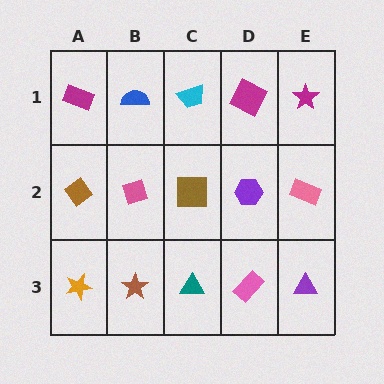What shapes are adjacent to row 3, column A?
A brown diamond (row 2, column A), a brown star (row 3, column B).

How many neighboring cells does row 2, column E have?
3.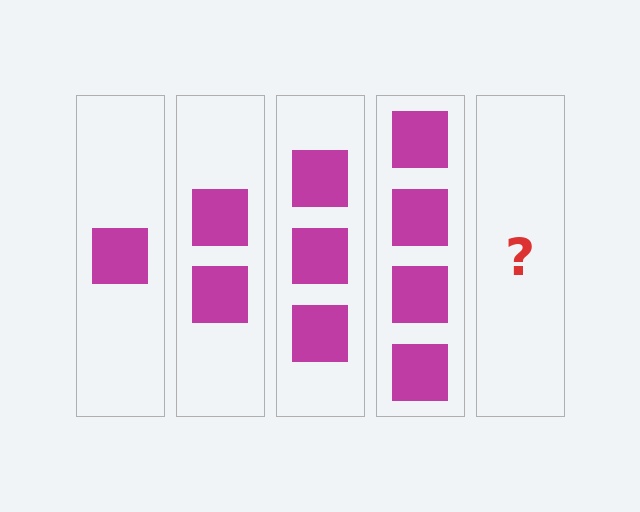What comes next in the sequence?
The next element should be 5 squares.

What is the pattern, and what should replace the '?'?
The pattern is that each step adds one more square. The '?' should be 5 squares.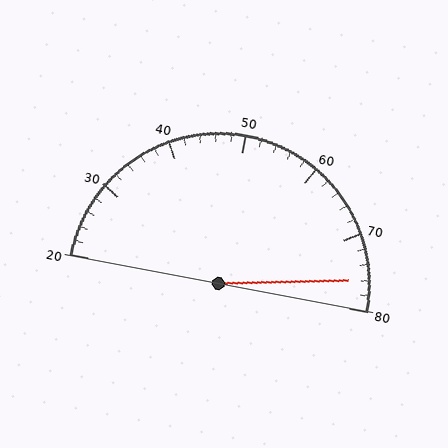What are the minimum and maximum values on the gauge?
The gauge ranges from 20 to 80.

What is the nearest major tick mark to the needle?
The nearest major tick mark is 80.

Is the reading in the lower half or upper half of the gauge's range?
The reading is in the upper half of the range (20 to 80).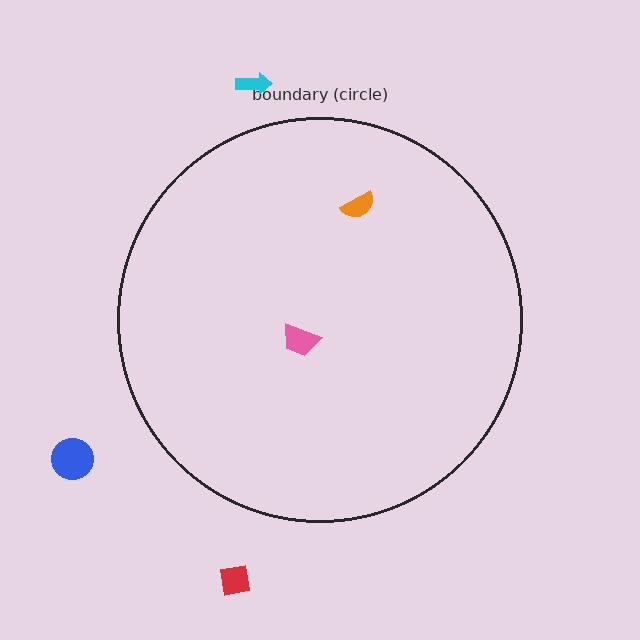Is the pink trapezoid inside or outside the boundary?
Inside.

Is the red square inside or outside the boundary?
Outside.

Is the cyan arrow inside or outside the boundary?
Outside.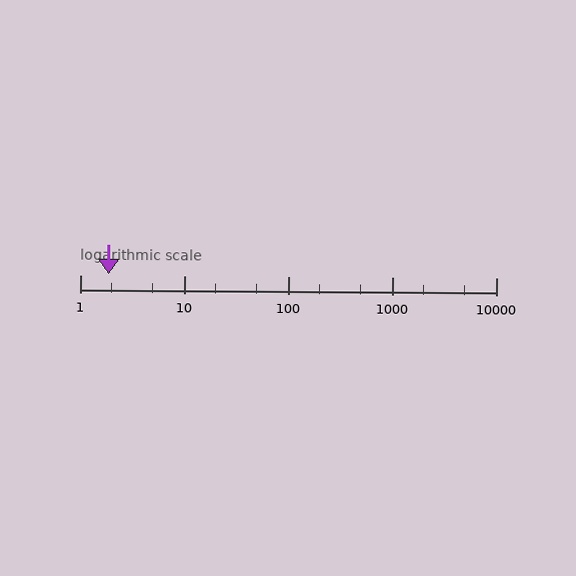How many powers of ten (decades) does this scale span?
The scale spans 4 decades, from 1 to 10000.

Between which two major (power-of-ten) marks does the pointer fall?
The pointer is between 1 and 10.